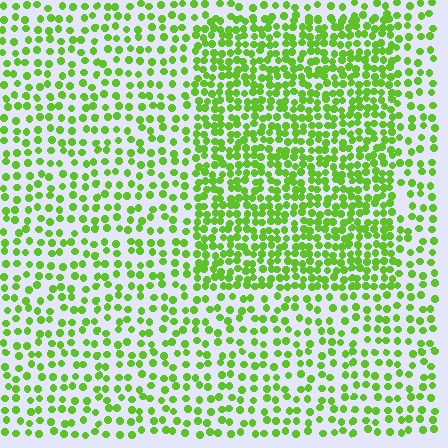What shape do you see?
I see a rectangle.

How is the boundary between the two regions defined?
The boundary is defined by a change in element density (approximately 1.9x ratio). All elements are the same color, size, and shape.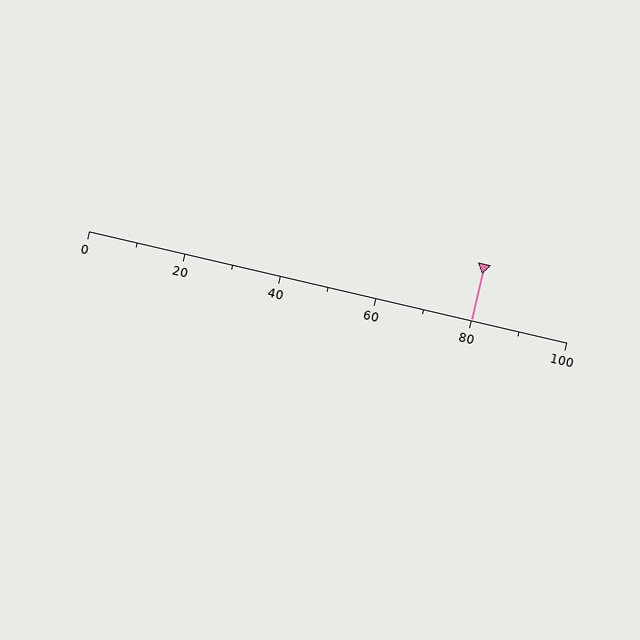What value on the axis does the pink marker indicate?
The marker indicates approximately 80.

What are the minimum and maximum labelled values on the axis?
The axis runs from 0 to 100.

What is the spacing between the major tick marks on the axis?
The major ticks are spaced 20 apart.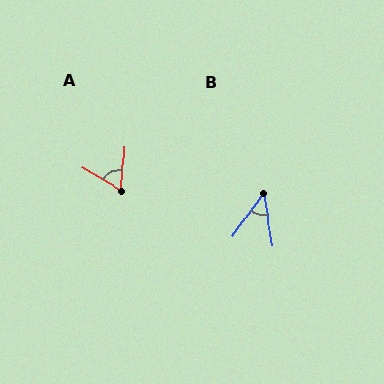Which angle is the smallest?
B, at approximately 46 degrees.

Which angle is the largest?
A, at approximately 63 degrees.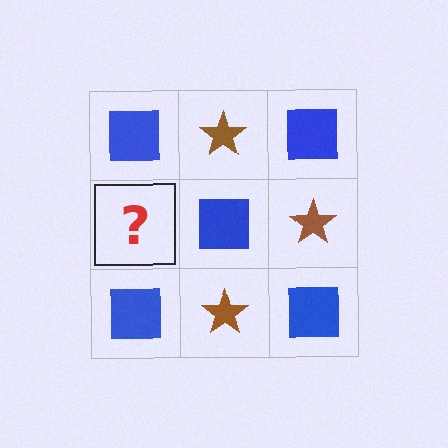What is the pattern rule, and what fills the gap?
The rule is that it alternates blue square and brown star in a checkerboard pattern. The gap should be filled with a brown star.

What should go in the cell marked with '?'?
The missing cell should contain a brown star.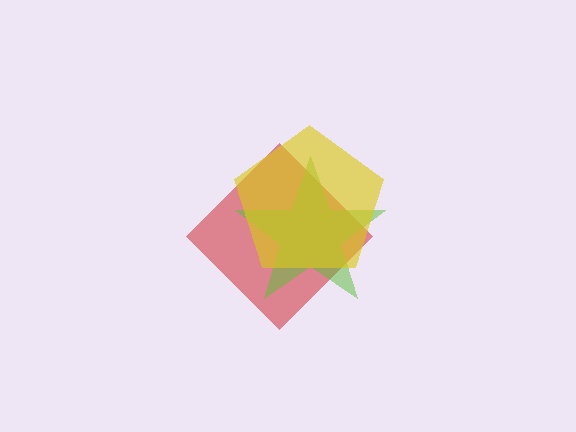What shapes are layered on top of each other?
The layered shapes are: a red diamond, a lime star, a yellow pentagon.